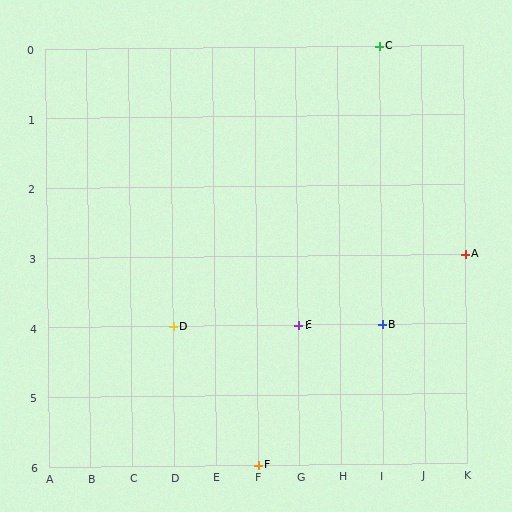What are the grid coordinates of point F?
Point F is at grid coordinates (F, 6).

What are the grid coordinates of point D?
Point D is at grid coordinates (D, 4).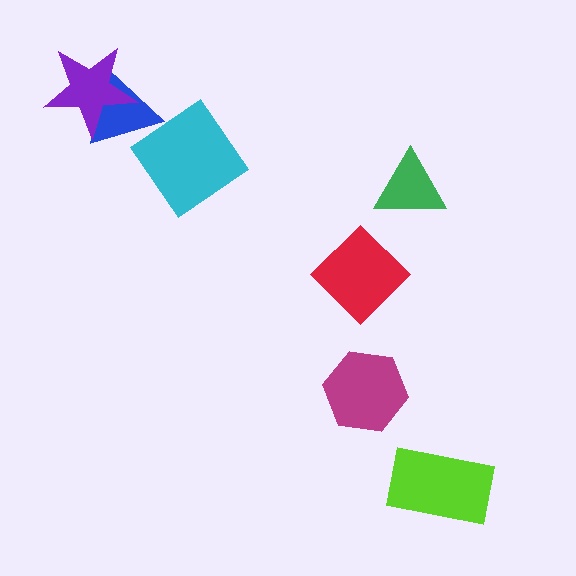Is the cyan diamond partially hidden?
No, no other shape covers it.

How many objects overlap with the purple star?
1 object overlaps with the purple star.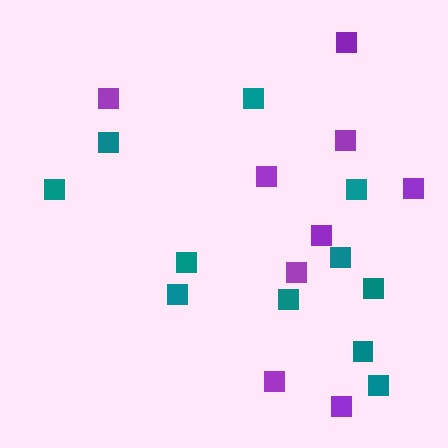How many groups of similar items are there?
There are 2 groups: one group of purple squares (9) and one group of teal squares (11).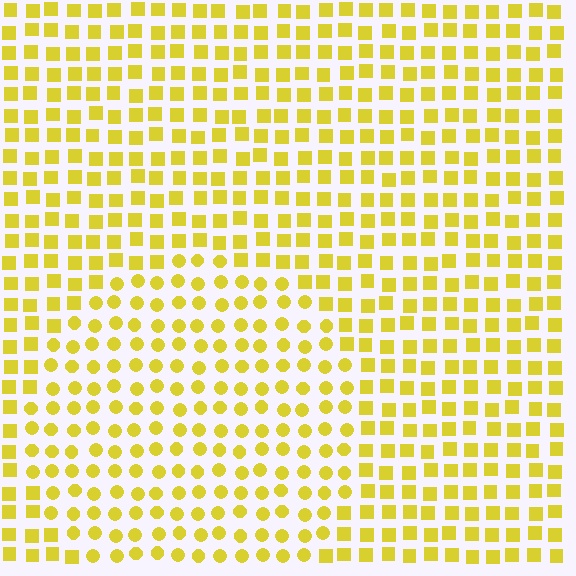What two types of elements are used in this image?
The image uses circles inside the circle region and squares outside it.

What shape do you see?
I see a circle.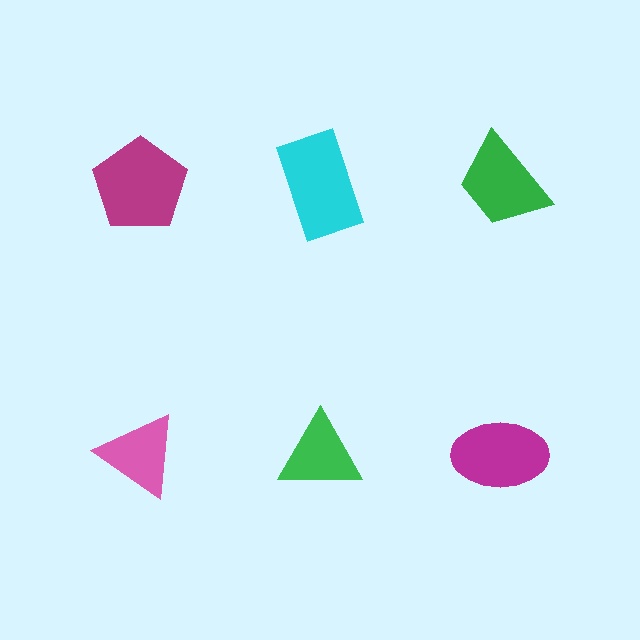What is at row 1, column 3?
A green trapezoid.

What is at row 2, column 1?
A pink triangle.